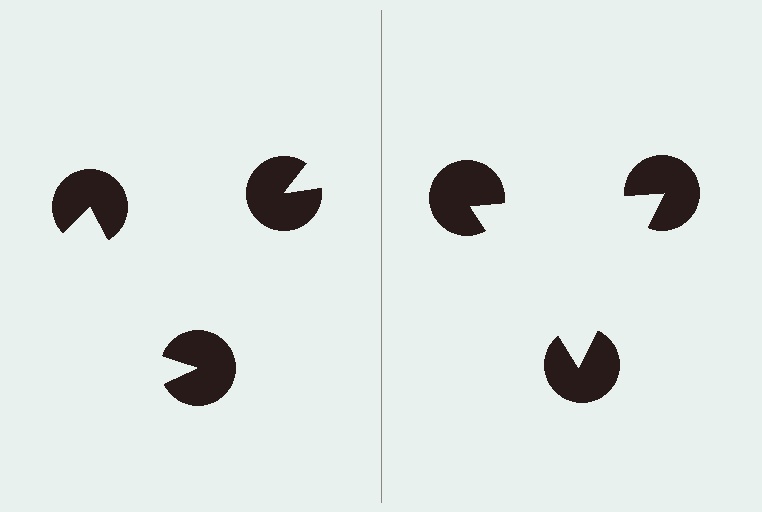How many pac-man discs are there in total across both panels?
6 — 3 on each side.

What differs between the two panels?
The pac-man discs are positioned identically on both sides; only the wedge orientations differ. On the right they align to a triangle; on the left they are misaligned.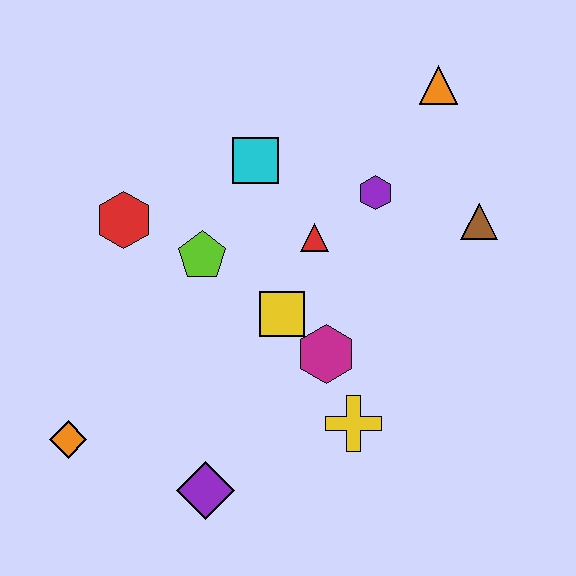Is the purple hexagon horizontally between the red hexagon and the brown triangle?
Yes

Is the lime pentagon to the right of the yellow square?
No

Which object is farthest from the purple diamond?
The orange triangle is farthest from the purple diamond.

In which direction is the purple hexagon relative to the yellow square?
The purple hexagon is above the yellow square.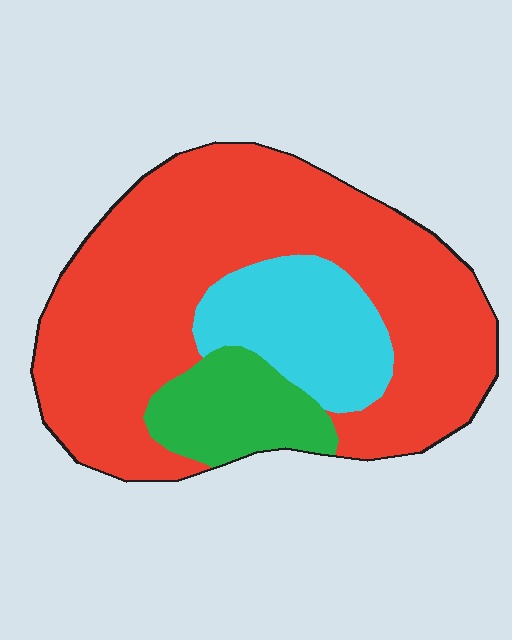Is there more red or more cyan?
Red.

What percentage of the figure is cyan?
Cyan takes up about one sixth (1/6) of the figure.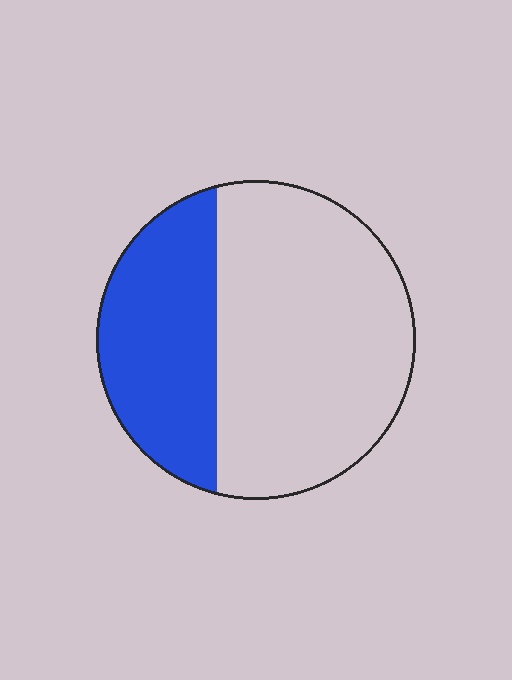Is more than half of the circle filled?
No.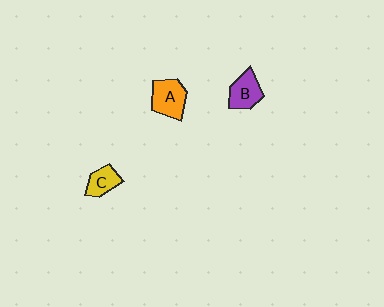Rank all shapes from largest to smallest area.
From largest to smallest: A (orange), B (purple), C (yellow).